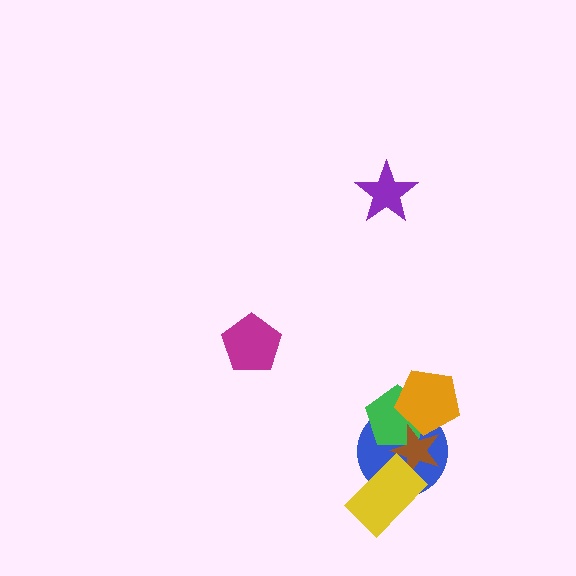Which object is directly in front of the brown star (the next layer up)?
The yellow rectangle is directly in front of the brown star.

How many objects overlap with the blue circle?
4 objects overlap with the blue circle.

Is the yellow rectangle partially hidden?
No, no other shape covers it.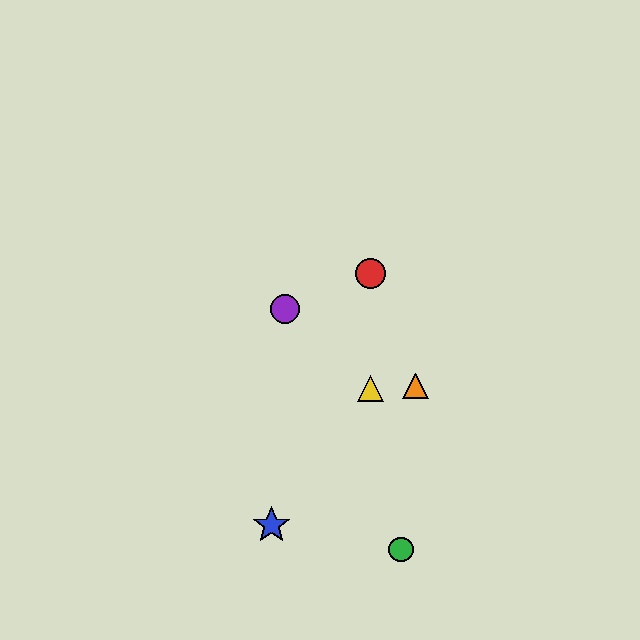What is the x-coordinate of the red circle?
The red circle is at x≈370.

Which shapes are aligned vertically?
The red circle, the yellow triangle are aligned vertically.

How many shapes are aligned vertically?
2 shapes (the red circle, the yellow triangle) are aligned vertically.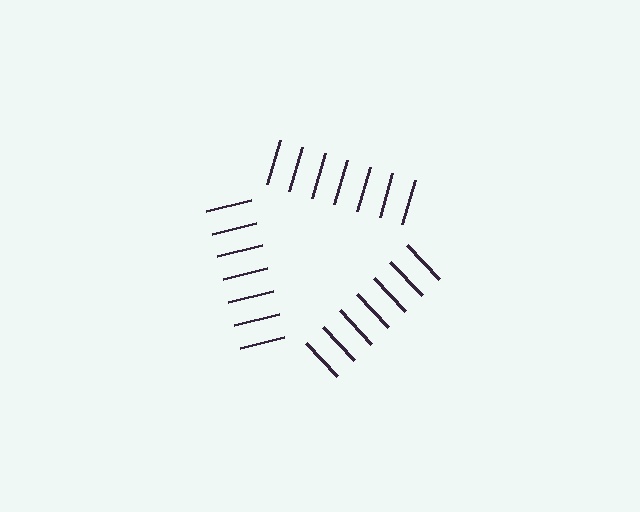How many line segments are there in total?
21 — 7 along each of the 3 edges.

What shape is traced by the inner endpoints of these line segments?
An illusory triangle — the line segments terminate on its edges but no continuous stroke is drawn.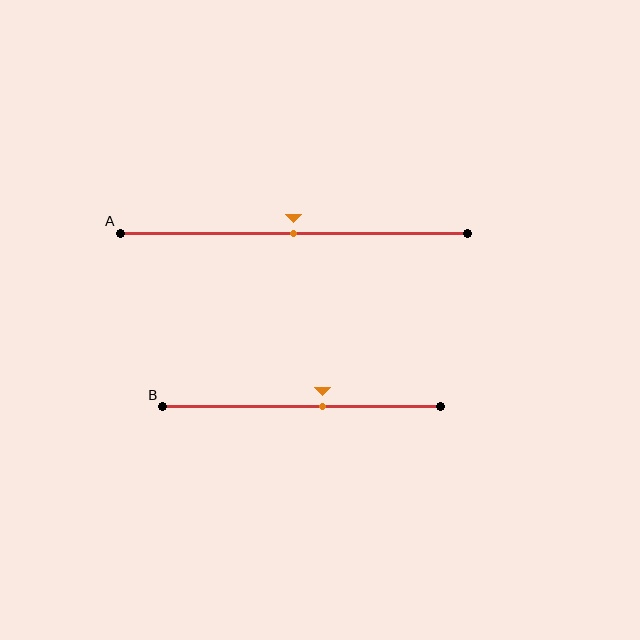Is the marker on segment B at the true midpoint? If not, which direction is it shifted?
No, the marker on segment B is shifted to the right by about 8% of the segment length.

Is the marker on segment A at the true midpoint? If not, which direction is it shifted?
Yes, the marker on segment A is at the true midpoint.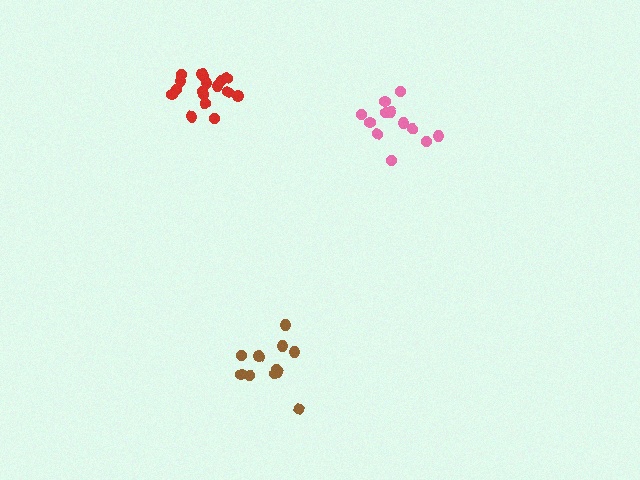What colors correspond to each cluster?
The clusters are colored: brown, pink, red.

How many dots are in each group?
Group 1: 11 dots, Group 2: 12 dots, Group 3: 17 dots (40 total).